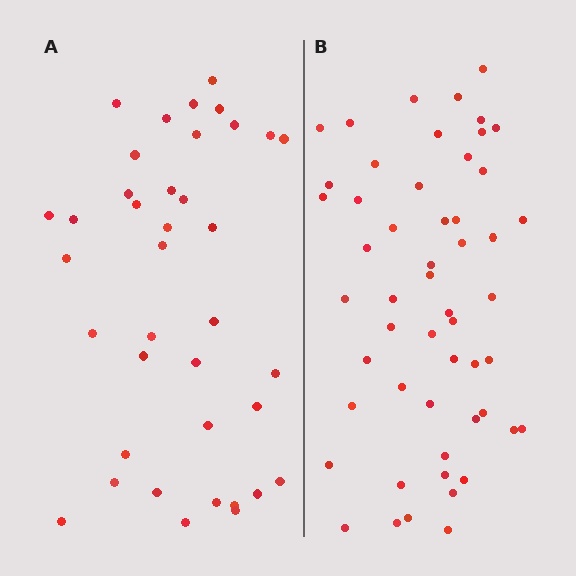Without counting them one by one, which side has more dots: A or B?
Region B (the right region) has more dots.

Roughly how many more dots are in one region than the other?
Region B has approximately 15 more dots than region A.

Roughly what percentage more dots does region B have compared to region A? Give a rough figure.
About 40% more.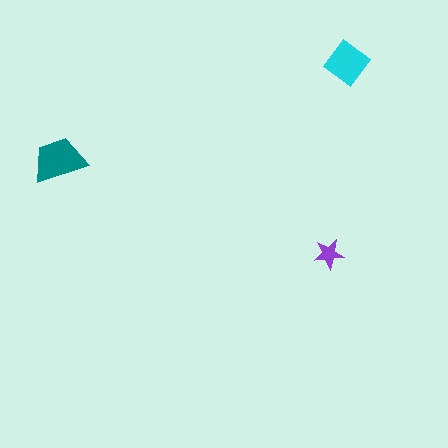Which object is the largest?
The teal trapezoid.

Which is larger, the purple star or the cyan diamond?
The cyan diamond.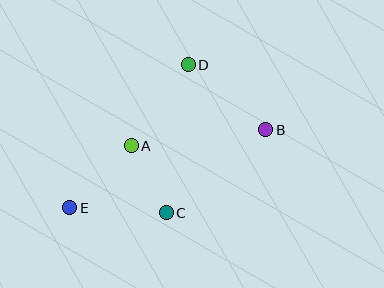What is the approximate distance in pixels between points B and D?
The distance between B and D is approximately 101 pixels.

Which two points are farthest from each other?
Points B and E are farthest from each other.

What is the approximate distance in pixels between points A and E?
The distance between A and E is approximately 87 pixels.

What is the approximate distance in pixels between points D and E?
The distance between D and E is approximately 186 pixels.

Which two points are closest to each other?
Points A and C are closest to each other.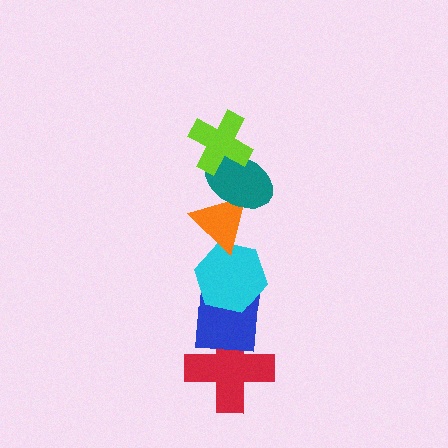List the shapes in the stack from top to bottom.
From top to bottom: the lime cross, the teal ellipse, the orange triangle, the cyan hexagon, the blue square, the red cross.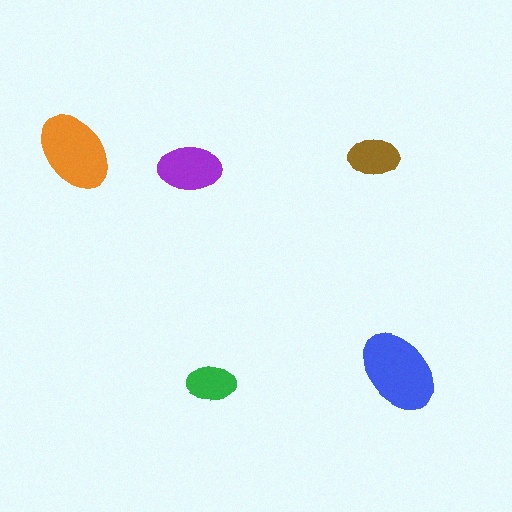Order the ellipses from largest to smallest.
the blue one, the orange one, the purple one, the brown one, the green one.